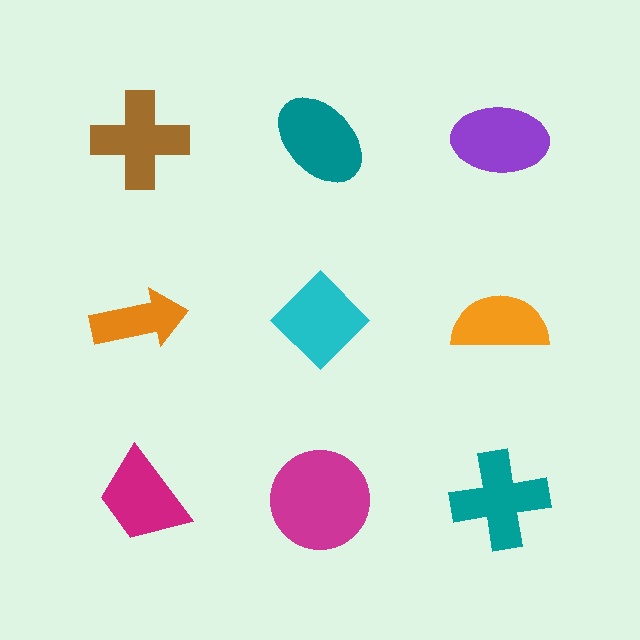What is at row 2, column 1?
An orange arrow.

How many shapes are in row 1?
3 shapes.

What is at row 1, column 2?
A teal ellipse.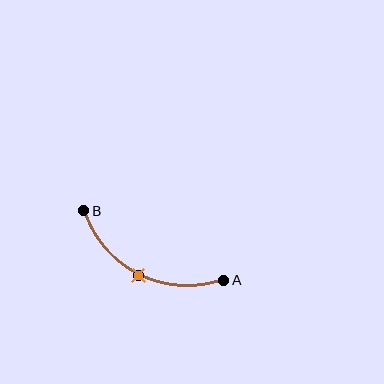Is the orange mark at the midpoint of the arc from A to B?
Yes. The orange mark lies on the arc at equal arc-length from both A and B — it is the arc midpoint.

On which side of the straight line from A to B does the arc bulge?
The arc bulges below the straight line connecting A and B.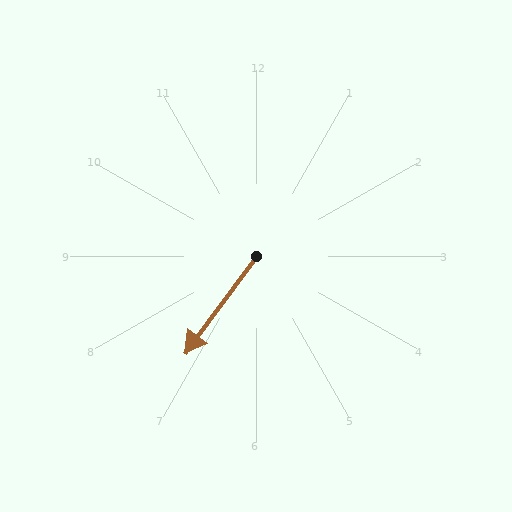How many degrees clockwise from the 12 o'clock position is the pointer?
Approximately 216 degrees.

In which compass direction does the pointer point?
Southwest.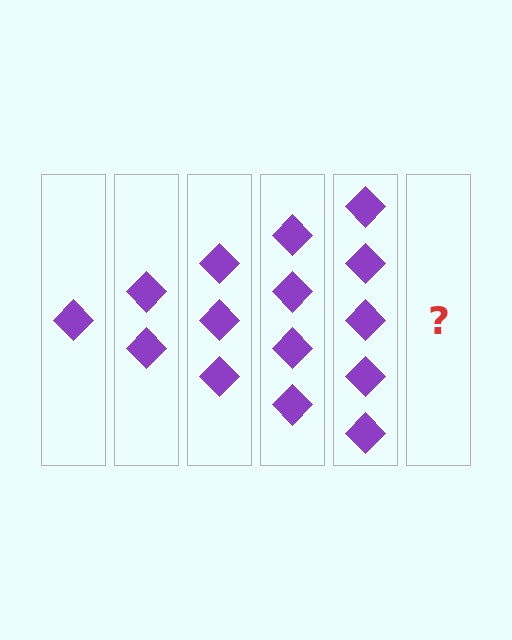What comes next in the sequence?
The next element should be 6 diamonds.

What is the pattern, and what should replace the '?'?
The pattern is that each step adds one more diamond. The '?' should be 6 diamonds.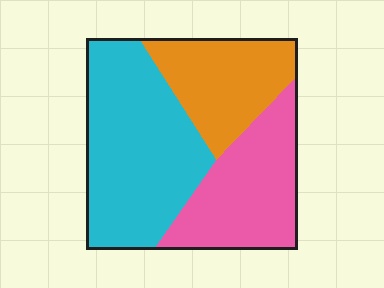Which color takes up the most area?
Cyan, at roughly 45%.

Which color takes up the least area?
Orange, at roughly 25%.